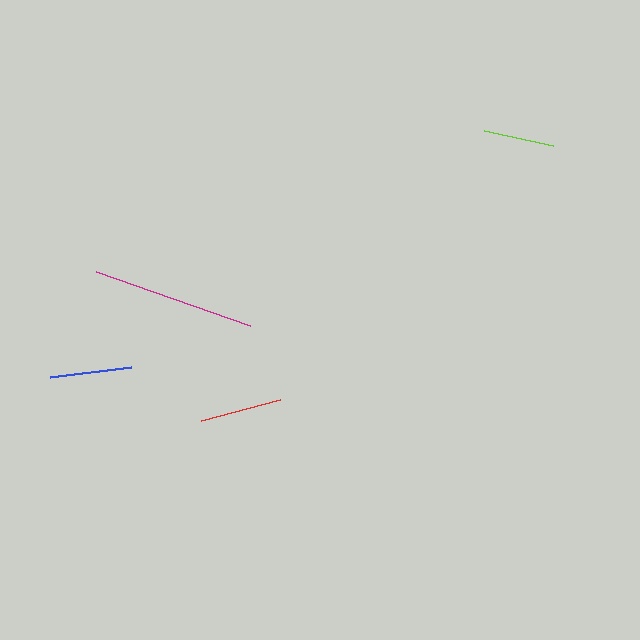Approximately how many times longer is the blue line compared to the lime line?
The blue line is approximately 1.1 times the length of the lime line.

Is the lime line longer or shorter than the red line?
The red line is longer than the lime line.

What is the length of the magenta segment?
The magenta segment is approximately 163 pixels long.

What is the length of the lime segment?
The lime segment is approximately 71 pixels long.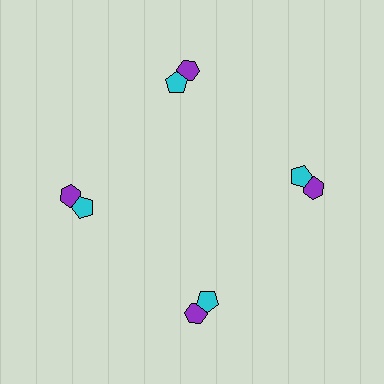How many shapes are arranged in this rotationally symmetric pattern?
There are 8 shapes, arranged in 4 groups of 2.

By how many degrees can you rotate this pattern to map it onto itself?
The pattern maps onto itself every 90 degrees of rotation.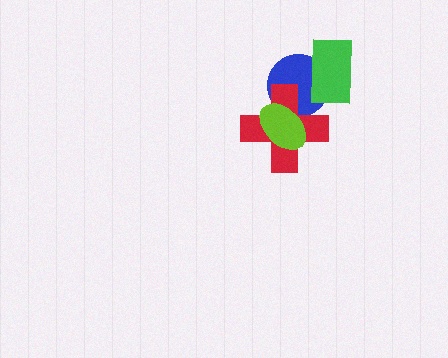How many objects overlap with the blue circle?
3 objects overlap with the blue circle.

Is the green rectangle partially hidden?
No, no other shape covers it.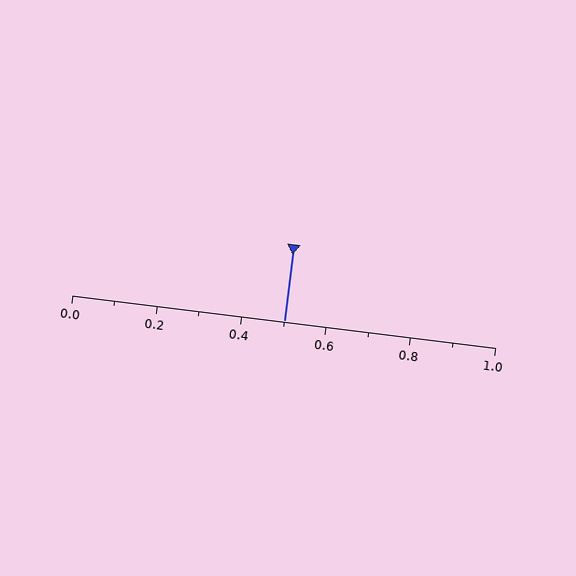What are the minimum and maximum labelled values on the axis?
The axis runs from 0.0 to 1.0.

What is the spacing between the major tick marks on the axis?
The major ticks are spaced 0.2 apart.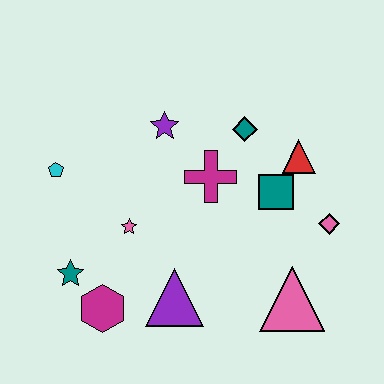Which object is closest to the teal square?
The red triangle is closest to the teal square.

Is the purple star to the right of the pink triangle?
No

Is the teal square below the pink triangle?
No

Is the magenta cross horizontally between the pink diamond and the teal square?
No